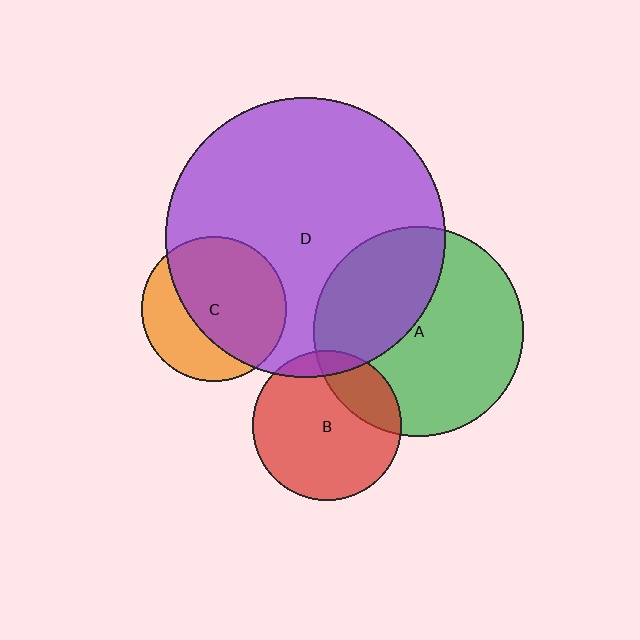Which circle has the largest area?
Circle D (purple).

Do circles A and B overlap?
Yes.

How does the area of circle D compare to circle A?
Approximately 1.8 times.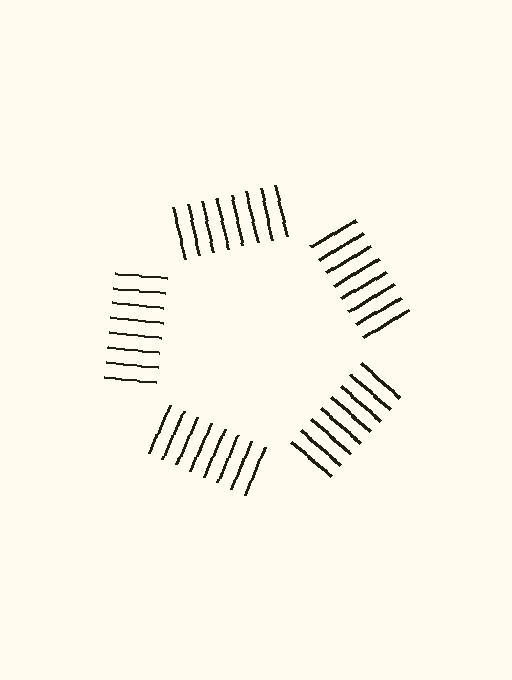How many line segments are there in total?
40 — 8 along each of the 5 edges.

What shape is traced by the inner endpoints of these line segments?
An illusory pentagon — the line segments terminate on its edges but no continuous stroke is drawn.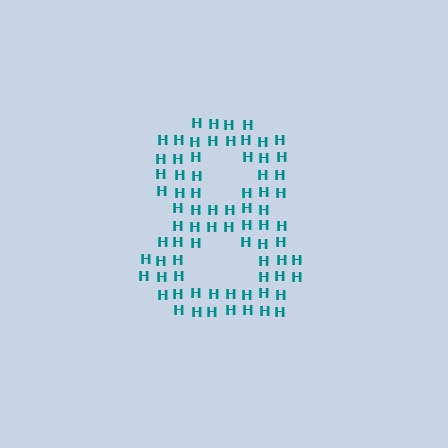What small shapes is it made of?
It is made of small letter H's.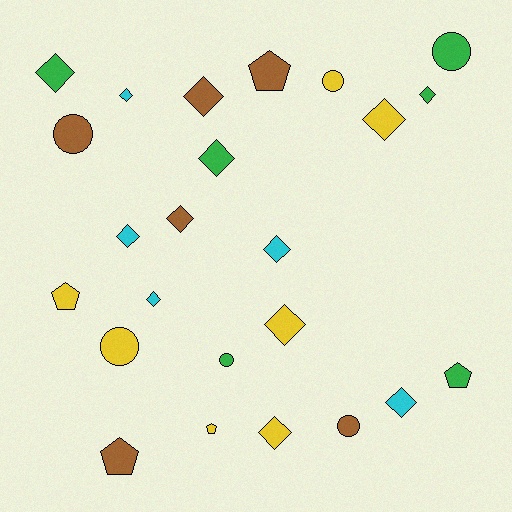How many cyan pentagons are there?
There are no cyan pentagons.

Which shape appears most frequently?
Diamond, with 13 objects.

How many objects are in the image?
There are 24 objects.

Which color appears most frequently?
Yellow, with 7 objects.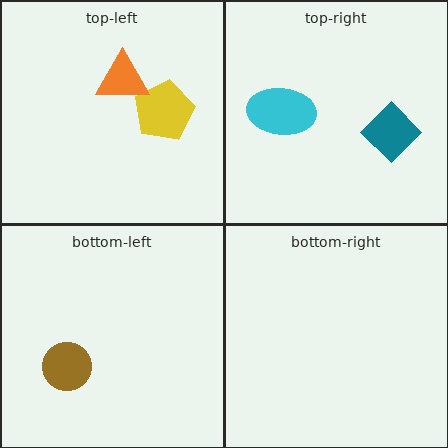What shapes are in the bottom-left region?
The brown circle.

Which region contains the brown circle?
The bottom-left region.